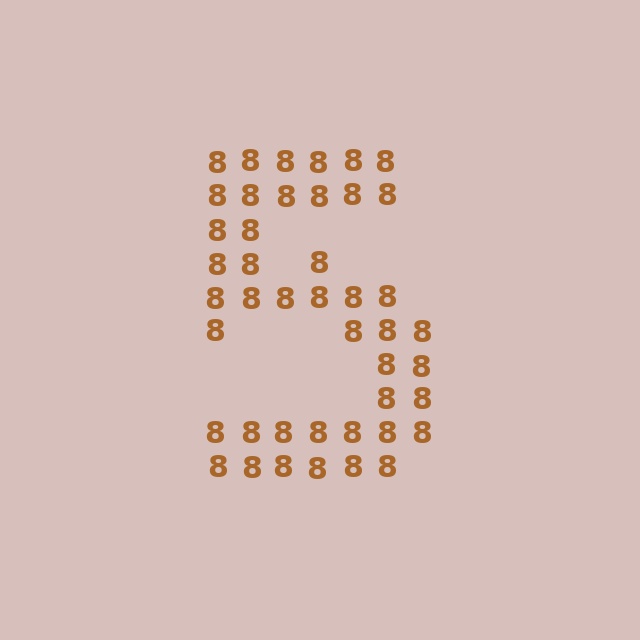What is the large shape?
The large shape is the digit 5.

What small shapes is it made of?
It is made of small digit 8's.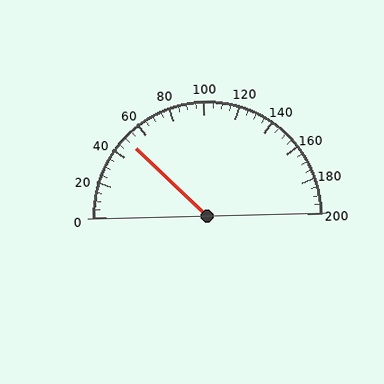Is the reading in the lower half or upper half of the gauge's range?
The reading is in the lower half of the range (0 to 200).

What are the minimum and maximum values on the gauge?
The gauge ranges from 0 to 200.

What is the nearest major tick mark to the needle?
The nearest major tick mark is 40.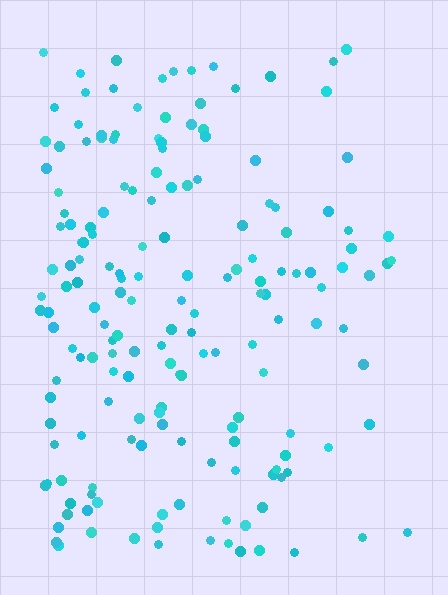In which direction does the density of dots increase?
From right to left, with the left side densest.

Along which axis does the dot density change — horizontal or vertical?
Horizontal.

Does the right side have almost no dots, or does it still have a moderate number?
Still a moderate number, just noticeably fewer than the left.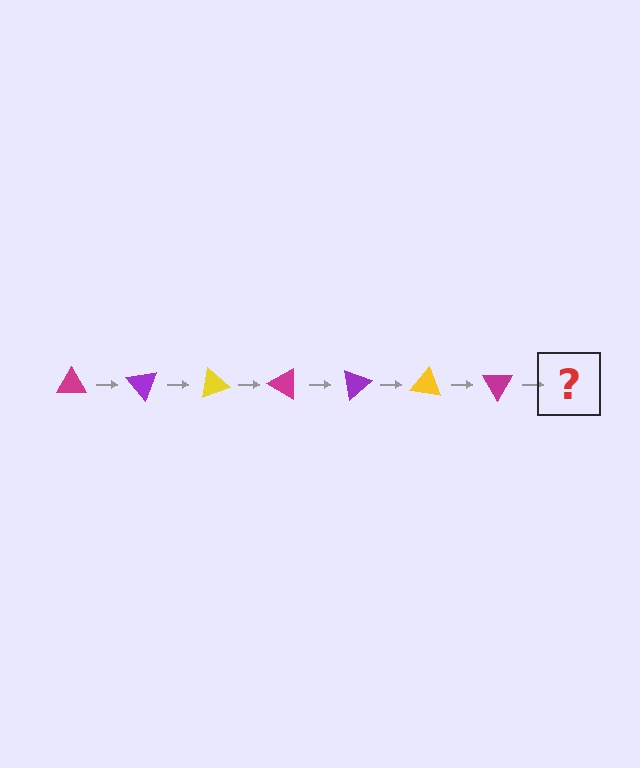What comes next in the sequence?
The next element should be a purple triangle, rotated 350 degrees from the start.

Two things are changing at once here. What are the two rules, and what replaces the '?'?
The two rules are that it rotates 50 degrees each step and the color cycles through magenta, purple, and yellow. The '?' should be a purple triangle, rotated 350 degrees from the start.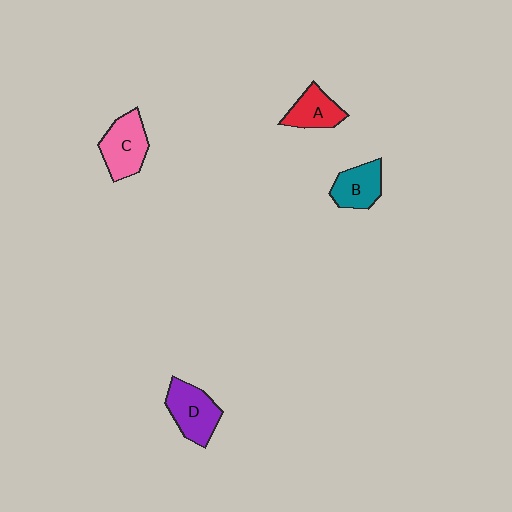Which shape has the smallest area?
Shape A (red).